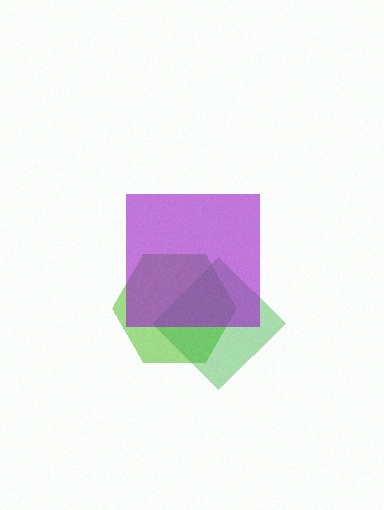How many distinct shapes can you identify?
There are 3 distinct shapes: a lime hexagon, a green diamond, a purple square.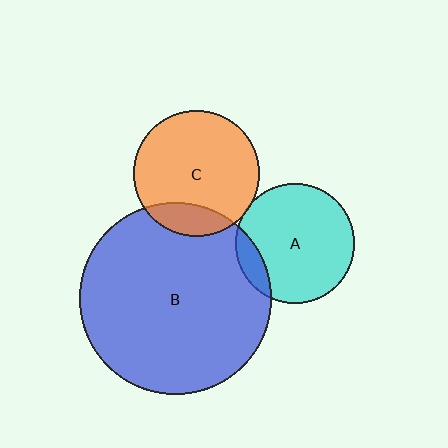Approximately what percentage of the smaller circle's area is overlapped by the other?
Approximately 10%.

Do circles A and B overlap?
Yes.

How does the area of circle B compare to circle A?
Approximately 2.6 times.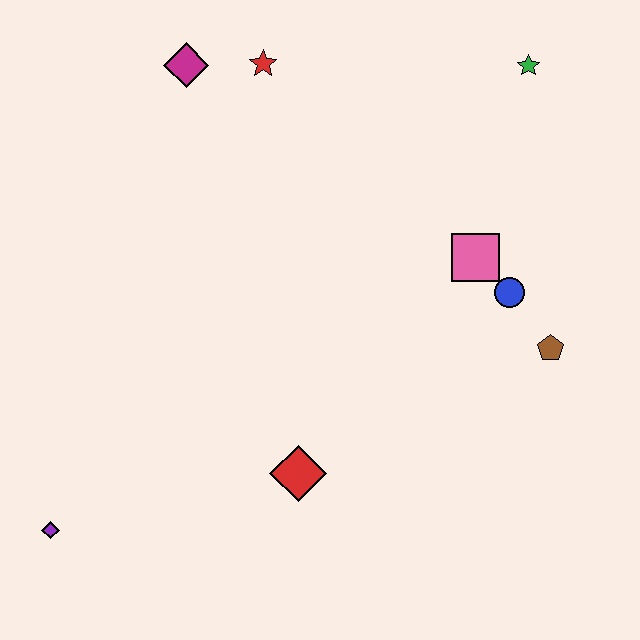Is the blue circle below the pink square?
Yes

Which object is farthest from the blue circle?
The purple diamond is farthest from the blue circle.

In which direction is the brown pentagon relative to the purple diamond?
The brown pentagon is to the right of the purple diamond.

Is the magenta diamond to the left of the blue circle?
Yes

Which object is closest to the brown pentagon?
The blue circle is closest to the brown pentagon.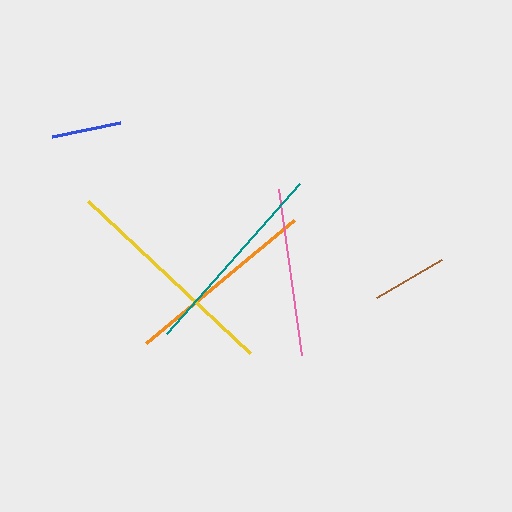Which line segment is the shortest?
The blue line is the shortest at approximately 70 pixels.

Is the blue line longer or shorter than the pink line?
The pink line is longer than the blue line.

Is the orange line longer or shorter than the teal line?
The teal line is longer than the orange line.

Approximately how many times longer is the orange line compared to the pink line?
The orange line is approximately 1.1 times the length of the pink line.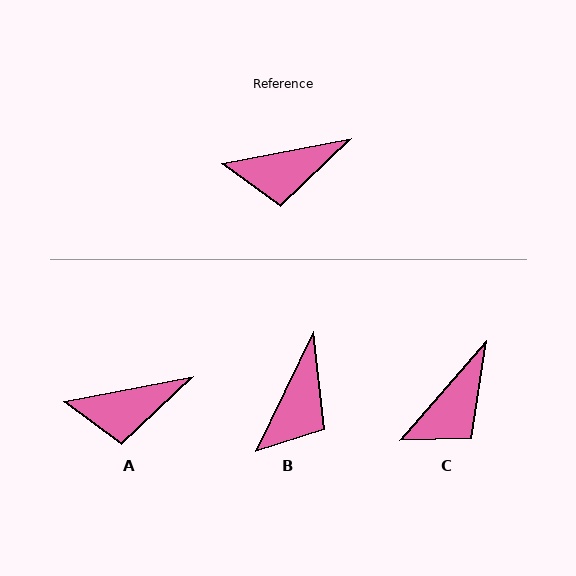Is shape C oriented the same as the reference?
No, it is off by about 38 degrees.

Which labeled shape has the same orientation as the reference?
A.